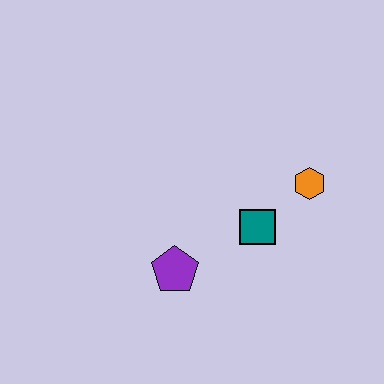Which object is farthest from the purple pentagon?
The orange hexagon is farthest from the purple pentagon.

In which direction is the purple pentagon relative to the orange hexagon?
The purple pentagon is to the left of the orange hexagon.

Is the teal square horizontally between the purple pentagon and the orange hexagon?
Yes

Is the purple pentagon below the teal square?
Yes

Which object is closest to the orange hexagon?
The teal square is closest to the orange hexagon.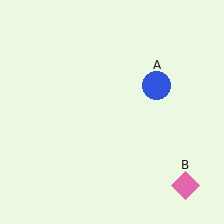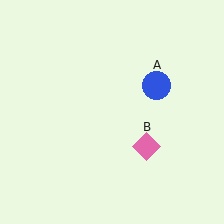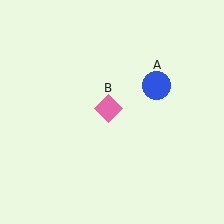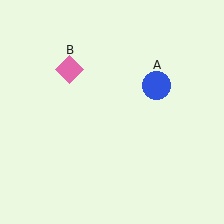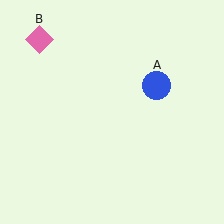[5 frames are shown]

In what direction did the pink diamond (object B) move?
The pink diamond (object B) moved up and to the left.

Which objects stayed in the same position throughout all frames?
Blue circle (object A) remained stationary.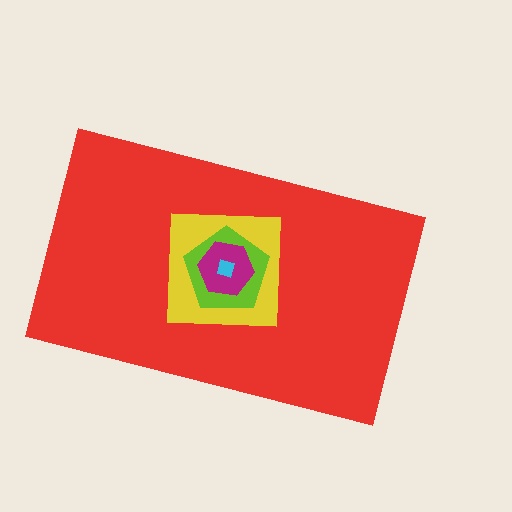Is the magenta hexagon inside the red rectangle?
Yes.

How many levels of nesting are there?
5.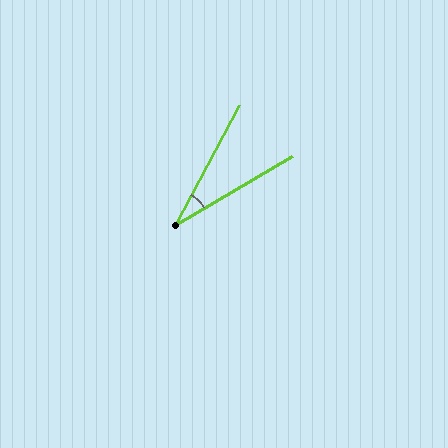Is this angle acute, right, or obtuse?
It is acute.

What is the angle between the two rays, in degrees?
Approximately 31 degrees.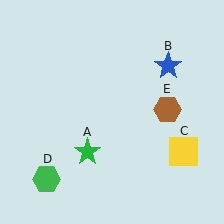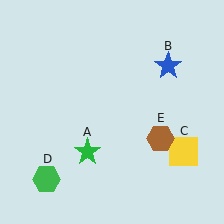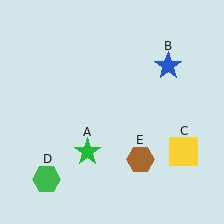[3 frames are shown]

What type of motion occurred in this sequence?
The brown hexagon (object E) rotated clockwise around the center of the scene.